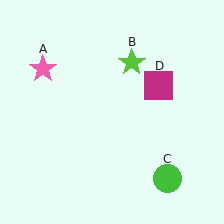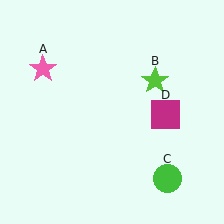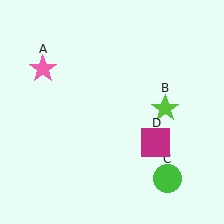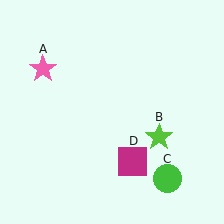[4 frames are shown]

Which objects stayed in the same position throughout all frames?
Pink star (object A) and green circle (object C) remained stationary.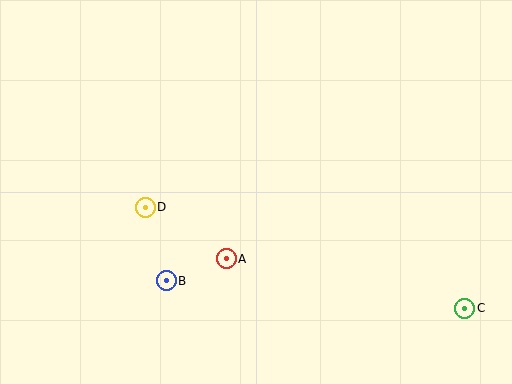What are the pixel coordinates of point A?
Point A is at (226, 259).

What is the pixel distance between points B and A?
The distance between B and A is 64 pixels.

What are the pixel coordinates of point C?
Point C is at (465, 308).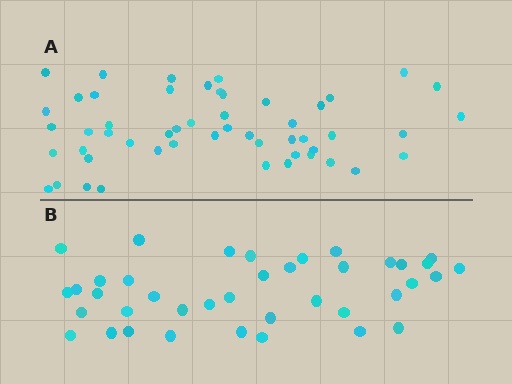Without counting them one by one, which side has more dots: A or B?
Region A (the top region) has more dots.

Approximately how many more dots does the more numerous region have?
Region A has approximately 15 more dots than region B.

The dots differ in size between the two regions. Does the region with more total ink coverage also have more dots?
No. Region B has more total ink coverage because its dots are larger, but region A actually contains more individual dots. Total area can be misleading — the number of items is what matters here.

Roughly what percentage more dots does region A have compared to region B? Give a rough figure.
About 35% more.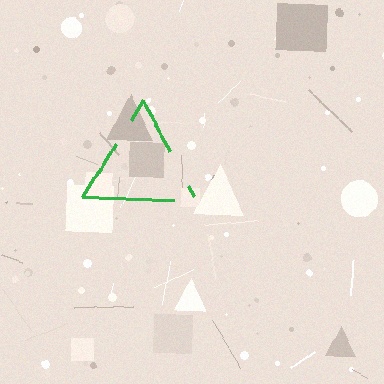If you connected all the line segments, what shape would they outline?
They would outline a triangle.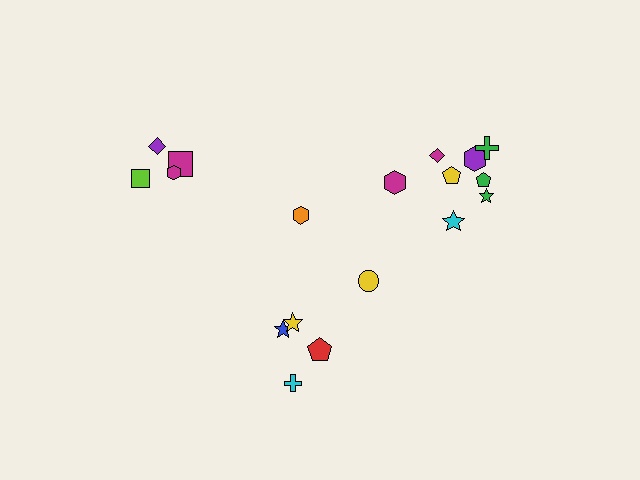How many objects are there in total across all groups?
There are 18 objects.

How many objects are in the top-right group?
There are 8 objects.